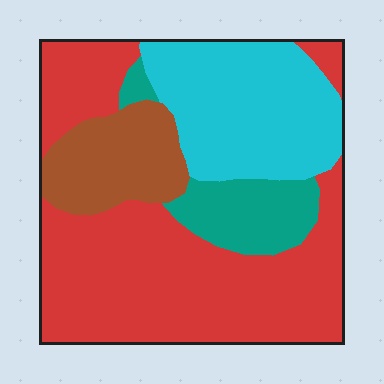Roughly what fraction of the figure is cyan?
Cyan covers about 25% of the figure.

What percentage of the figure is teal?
Teal covers around 10% of the figure.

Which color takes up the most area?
Red, at roughly 50%.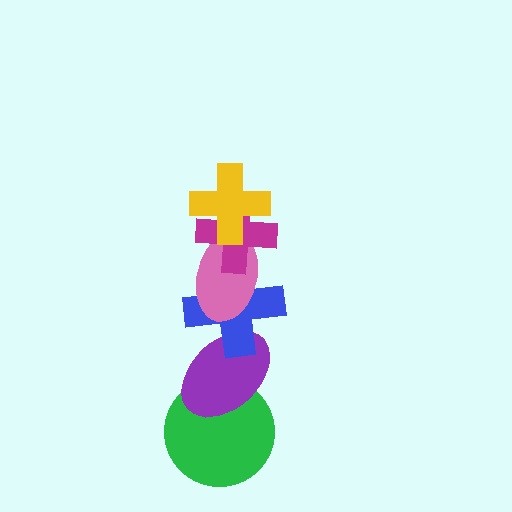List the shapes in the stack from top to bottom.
From top to bottom: the yellow cross, the magenta cross, the pink ellipse, the blue cross, the purple ellipse, the green circle.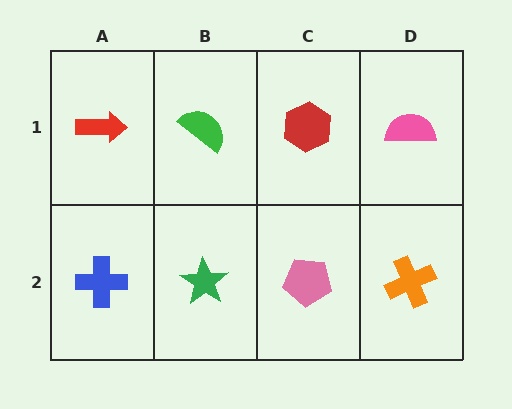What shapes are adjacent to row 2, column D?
A pink semicircle (row 1, column D), a pink pentagon (row 2, column C).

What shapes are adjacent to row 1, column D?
An orange cross (row 2, column D), a red hexagon (row 1, column C).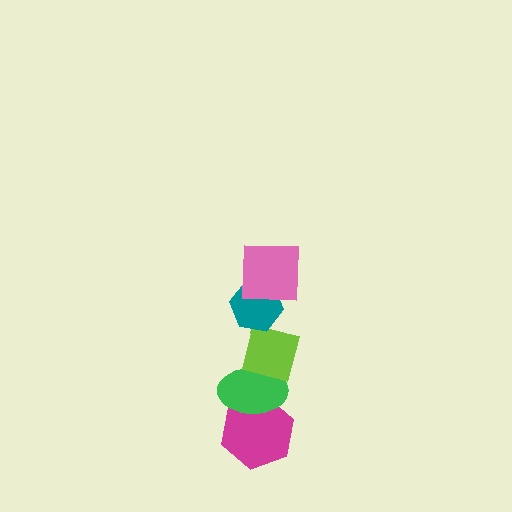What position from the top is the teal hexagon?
The teal hexagon is 2nd from the top.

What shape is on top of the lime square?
The teal hexagon is on top of the lime square.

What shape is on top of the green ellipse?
The lime square is on top of the green ellipse.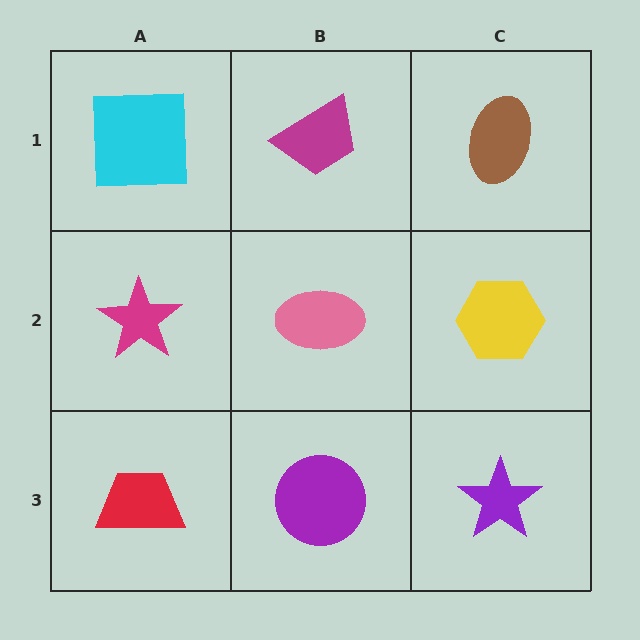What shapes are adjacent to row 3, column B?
A pink ellipse (row 2, column B), a red trapezoid (row 3, column A), a purple star (row 3, column C).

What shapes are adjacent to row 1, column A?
A magenta star (row 2, column A), a magenta trapezoid (row 1, column B).